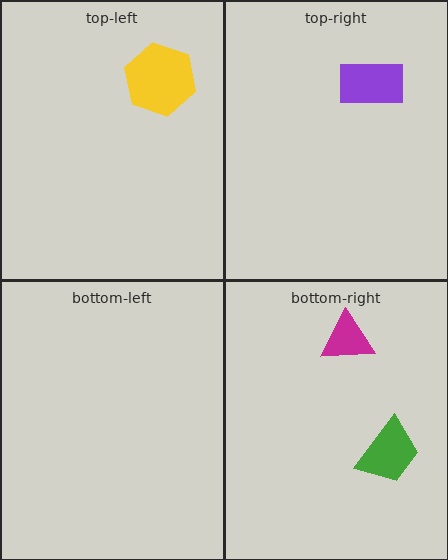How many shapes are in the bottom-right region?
2.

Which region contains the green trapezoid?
The bottom-right region.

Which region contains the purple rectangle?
The top-right region.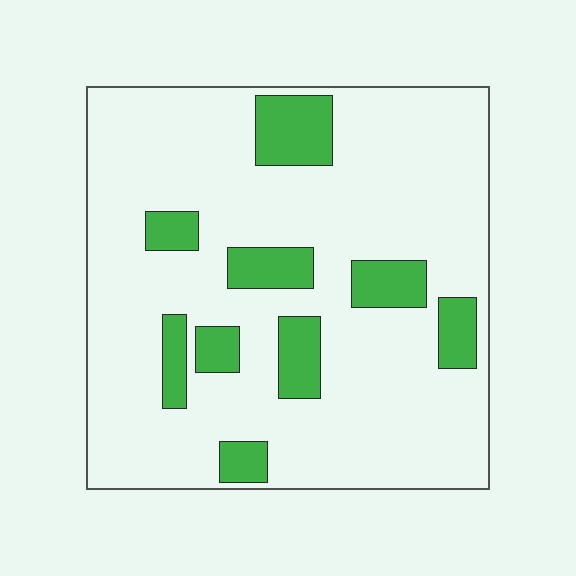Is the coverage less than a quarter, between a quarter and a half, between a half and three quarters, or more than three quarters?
Less than a quarter.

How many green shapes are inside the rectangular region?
9.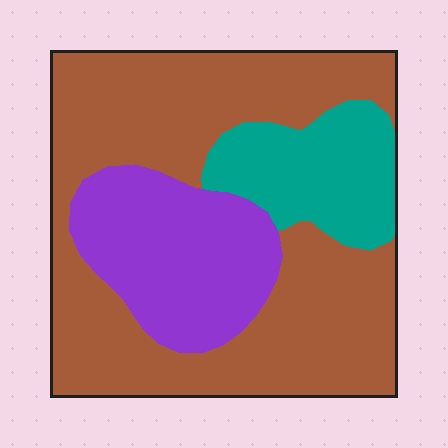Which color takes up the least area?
Teal, at roughly 15%.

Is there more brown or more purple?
Brown.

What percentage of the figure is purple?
Purple takes up less than a quarter of the figure.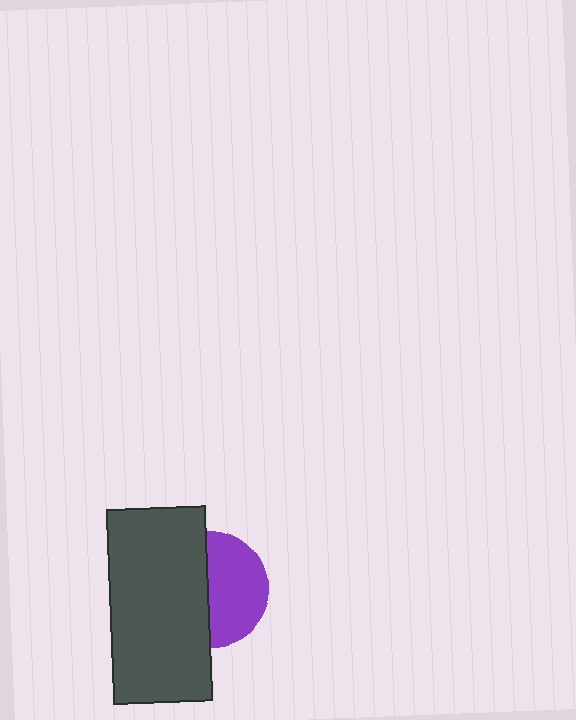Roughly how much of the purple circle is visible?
About half of it is visible (roughly 52%).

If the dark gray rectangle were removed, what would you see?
You would see the complete purple circle.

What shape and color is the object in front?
The object in front is a dark gray rectangle.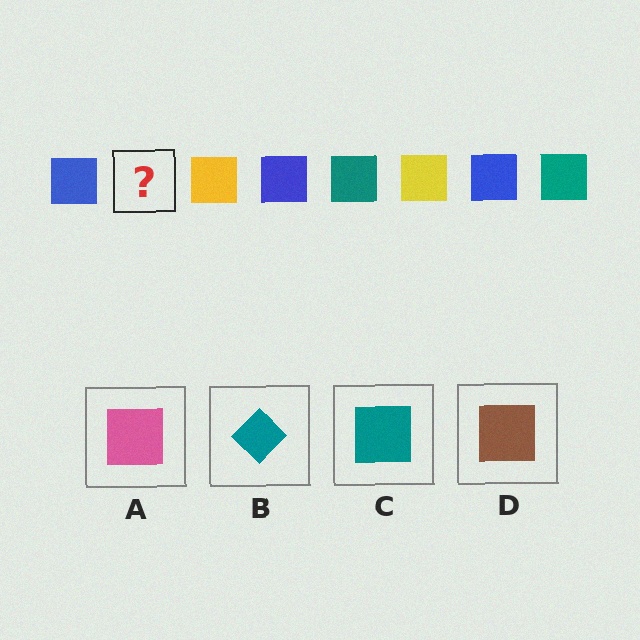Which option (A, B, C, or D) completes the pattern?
C.